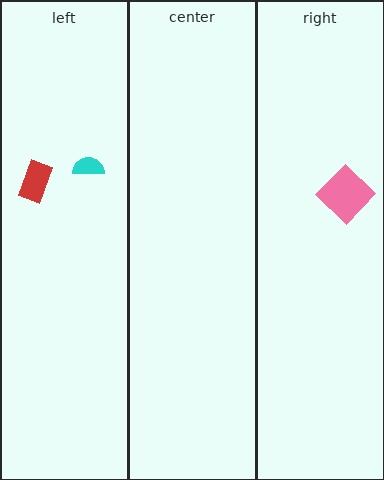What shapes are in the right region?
The pink diamond.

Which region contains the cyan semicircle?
The left region.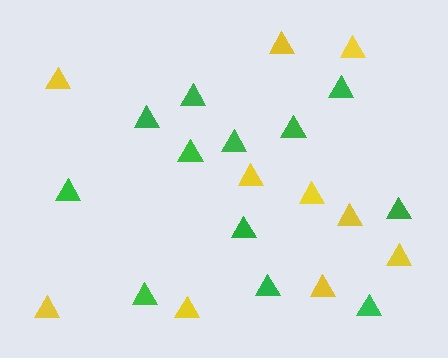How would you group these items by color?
There are 2 groups: one group of yellow triangles (10) and one group of green triangles (12).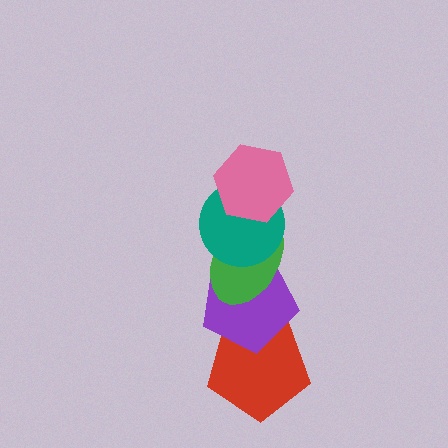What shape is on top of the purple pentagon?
The green ellipse is on top of the purple pentagon.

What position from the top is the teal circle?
The teal circle is 2nd from the top.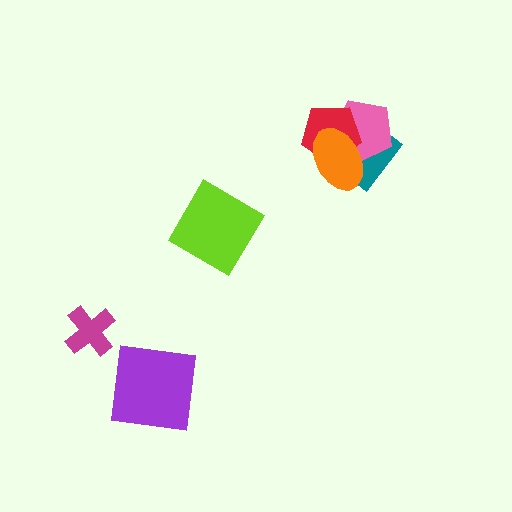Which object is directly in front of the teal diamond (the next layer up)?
The pink pentagon is directly in front of the teal diamond.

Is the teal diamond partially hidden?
Yes, it is partially covered by another shape.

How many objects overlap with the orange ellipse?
3 objects overlap with the orange ellipse.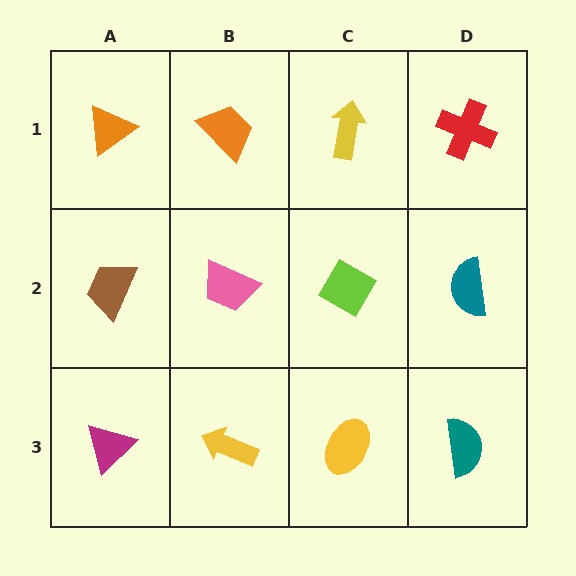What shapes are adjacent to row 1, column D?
A teal semicircle (row 2, column D), a yellow arrow (row 1, column C).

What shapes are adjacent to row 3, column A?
A brown trapezoid (row 2, column A), a yellow arrow (row 3, column B).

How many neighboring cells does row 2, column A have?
3.